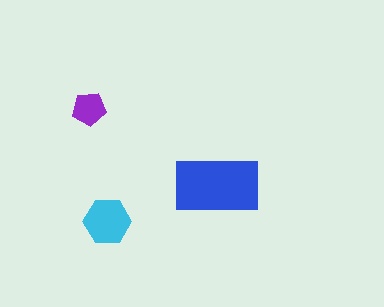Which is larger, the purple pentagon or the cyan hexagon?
The cyan hexagon.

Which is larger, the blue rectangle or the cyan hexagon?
The blue rectangle.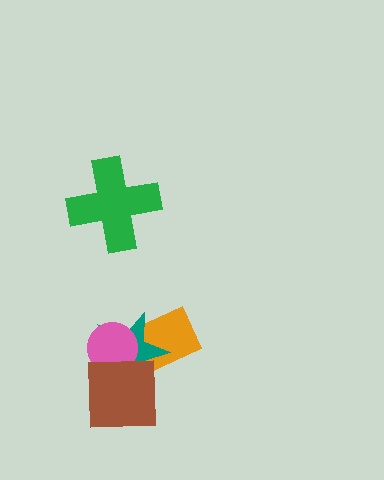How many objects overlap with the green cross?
0 objects overlap with the green cross.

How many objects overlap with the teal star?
3 objects overlap with the teal star.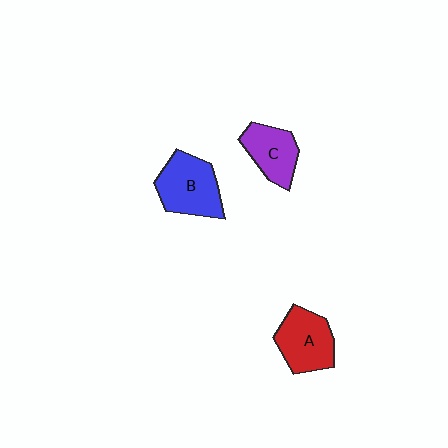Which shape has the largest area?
Shape B (blue).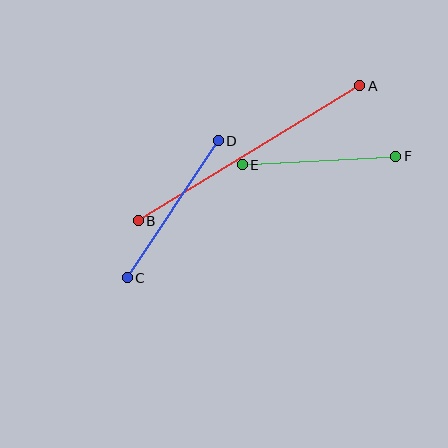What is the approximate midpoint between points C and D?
The midpoint is at approximately (173, 209) pixels.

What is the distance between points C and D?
The distance is approximately 165 pixels.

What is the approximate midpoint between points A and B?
The midpoint is at approximately (249, 153) pixels.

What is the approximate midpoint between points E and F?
The midpoint is at approximately (319, 160) pixels.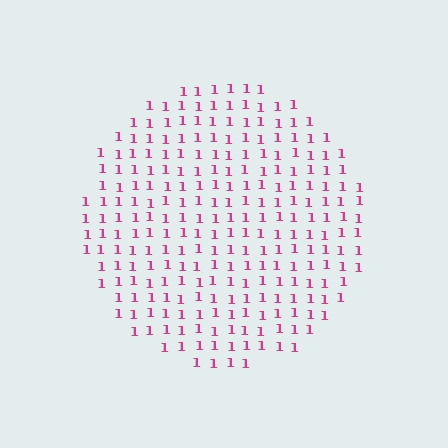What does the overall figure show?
The overall figure shows a circle.